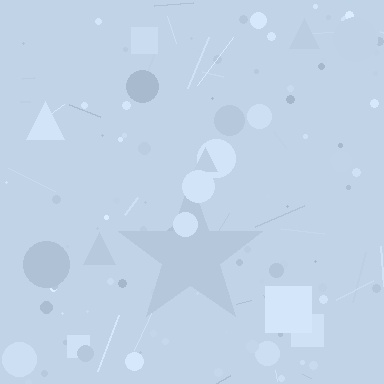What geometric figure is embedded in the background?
A star is embedded in the background.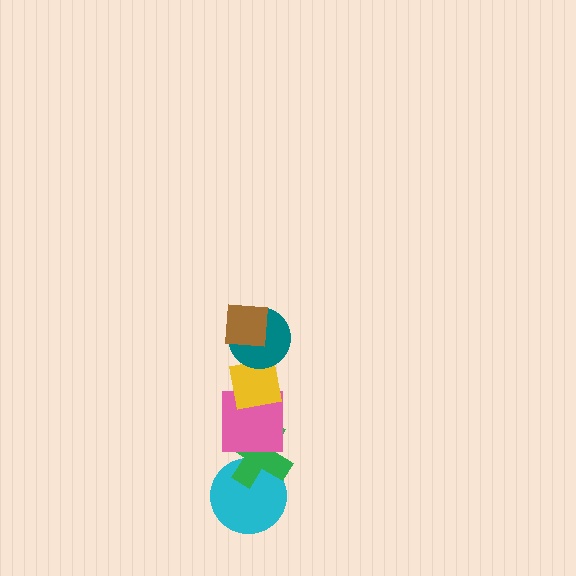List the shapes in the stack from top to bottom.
From top to bottom: the brown square, the teal circle, the yellow square, the pink square, the green cross, the cyan circle.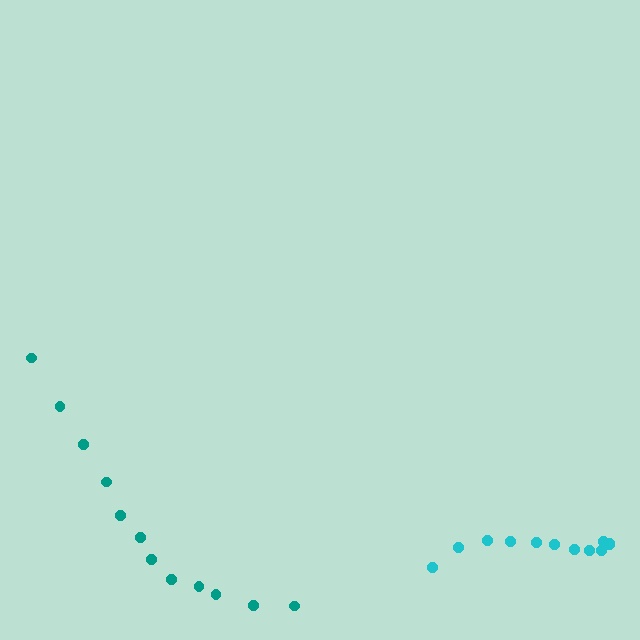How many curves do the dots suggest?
There are 2 distinct paths.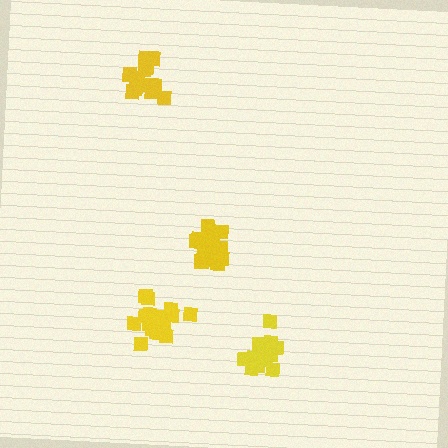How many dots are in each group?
Group 1: 16 dots, Group 2: 18 dots, Group 3: 12 dots, Group 4: 16 dots (62 total).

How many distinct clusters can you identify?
There are 4 distinct clusters.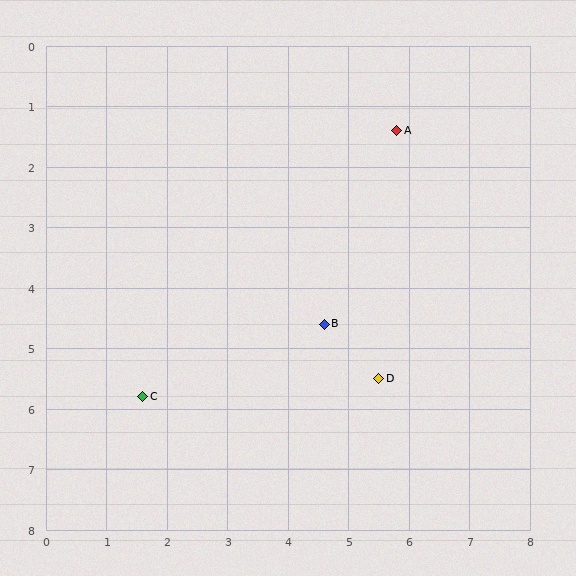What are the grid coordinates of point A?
Point A is at approximately (5.8, 1.4).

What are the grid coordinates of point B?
Point B is at approximately (4.6, 4.6).